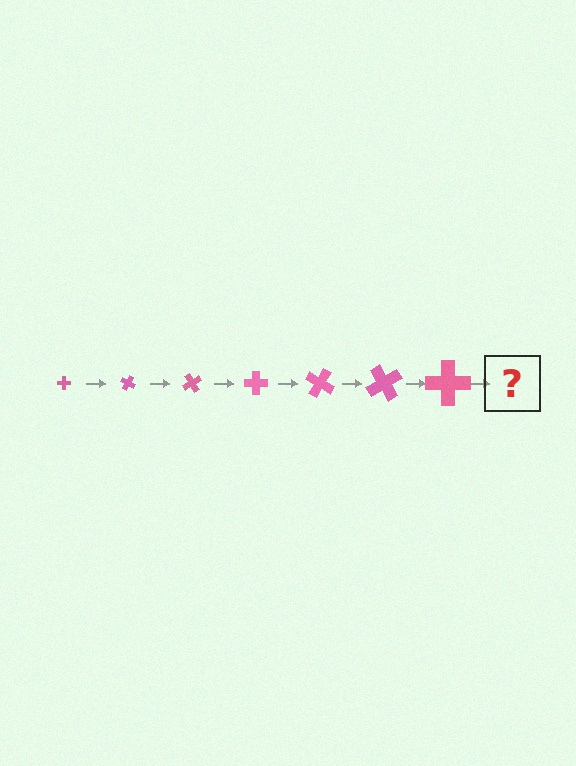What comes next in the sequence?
The next element should be a cross, larger than the previous one and rotated 210 degrees from the start.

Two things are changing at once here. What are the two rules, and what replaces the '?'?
The two rules are that the cross grows larger each step and it rotates 30 degrees each step. The '?' should be a cross, larger than the previous one and rotated 210 degrees from the start.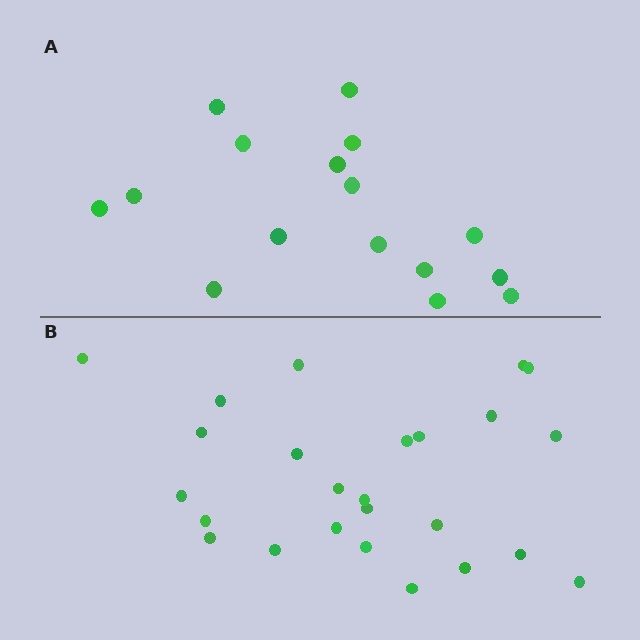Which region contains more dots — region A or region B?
Region B (the bottom region) has more dots.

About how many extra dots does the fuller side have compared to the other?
Region B has roughly 8 or so more dots than region A.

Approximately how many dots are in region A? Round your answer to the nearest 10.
About 20 dots. (The exact count is 16, which rounds to 20.)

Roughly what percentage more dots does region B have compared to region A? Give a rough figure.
About 55% more.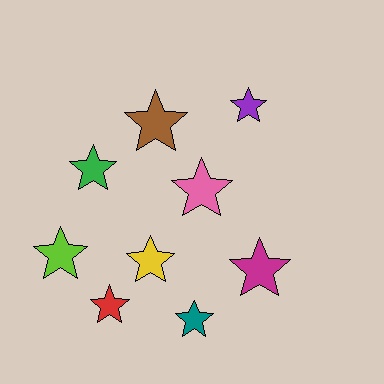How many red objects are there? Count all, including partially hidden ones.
There is 1 red object.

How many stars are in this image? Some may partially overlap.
There are 9 stars.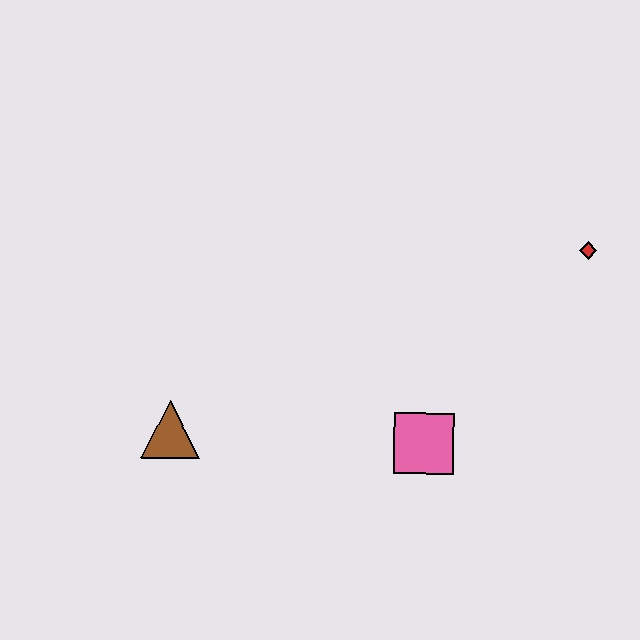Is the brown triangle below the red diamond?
Yes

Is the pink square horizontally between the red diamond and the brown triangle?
Yes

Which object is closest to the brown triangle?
The pink square is closest to the brown triangle.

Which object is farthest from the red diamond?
The brown triangle is farthest from the red diamond.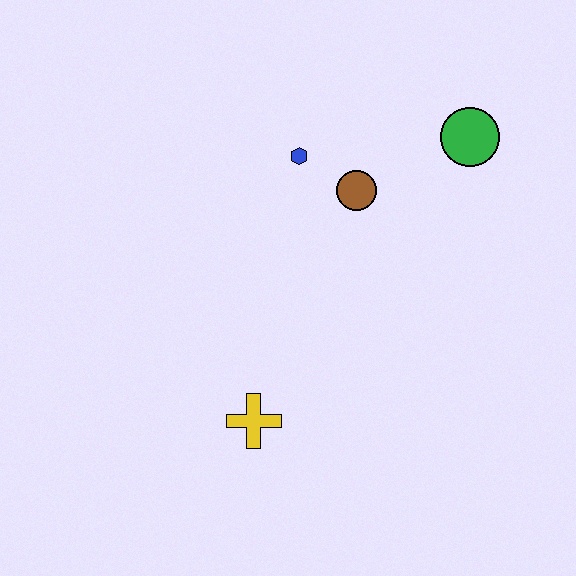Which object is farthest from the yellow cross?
The green circle is farthest from the yellow cross.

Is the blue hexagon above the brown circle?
Yes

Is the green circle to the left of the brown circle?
No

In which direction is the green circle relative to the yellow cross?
The green circle is above the yellow cross.